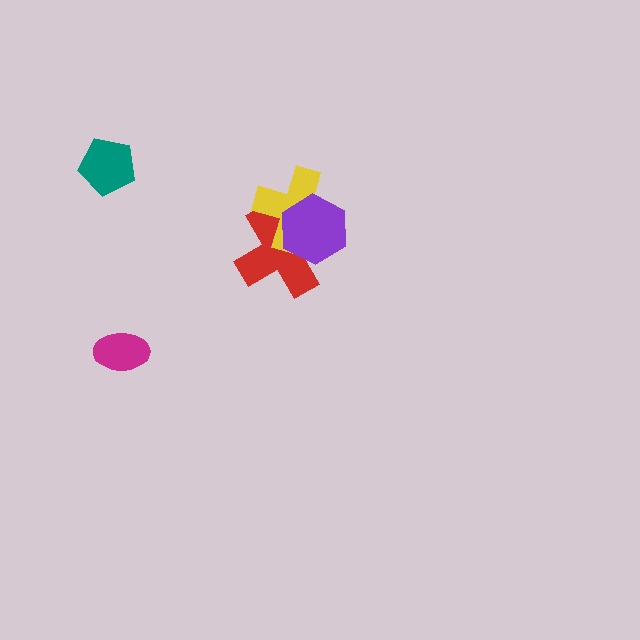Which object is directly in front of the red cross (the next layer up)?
The yellow cross is directly in front of the red cross.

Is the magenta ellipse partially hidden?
No, no other shape covers it.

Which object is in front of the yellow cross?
The purple hexagon is in front of the yellow cross.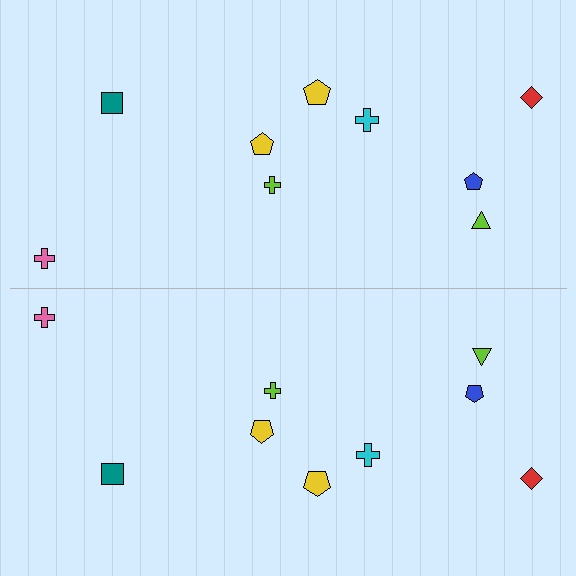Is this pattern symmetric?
Yes, this pattern has bilateral (reflection) symmetry.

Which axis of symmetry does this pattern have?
The pattern has a horizontal axis of symmetry running through the center of the image.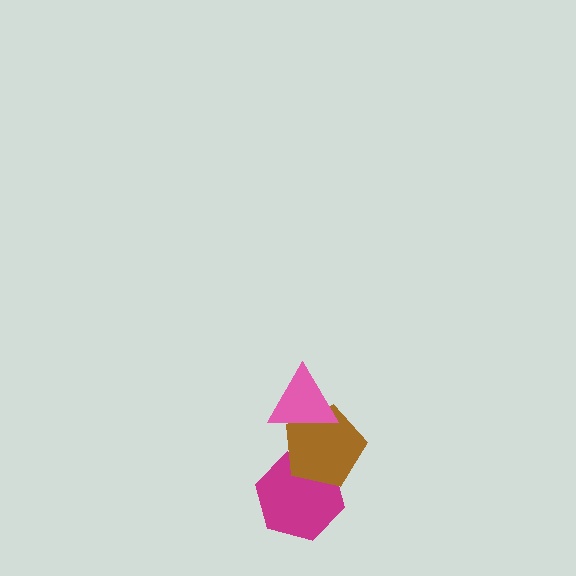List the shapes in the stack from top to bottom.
From top to bottom: the pink triangle, the brown pentagon, the magenta hexagon.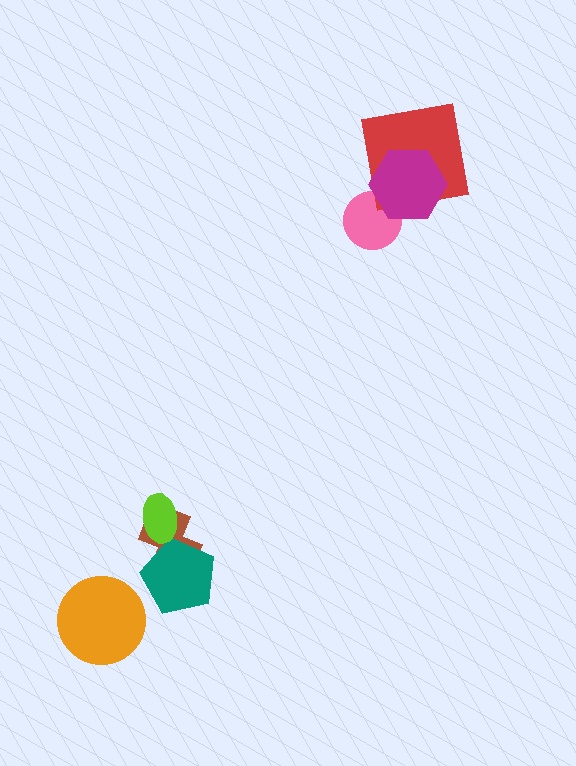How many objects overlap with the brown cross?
2 objects overlap with the brown cross.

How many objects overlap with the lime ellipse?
1 object overlaps with the lime ellipse.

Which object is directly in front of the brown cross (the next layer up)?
The teal pentagon is directly in front of the brown cross.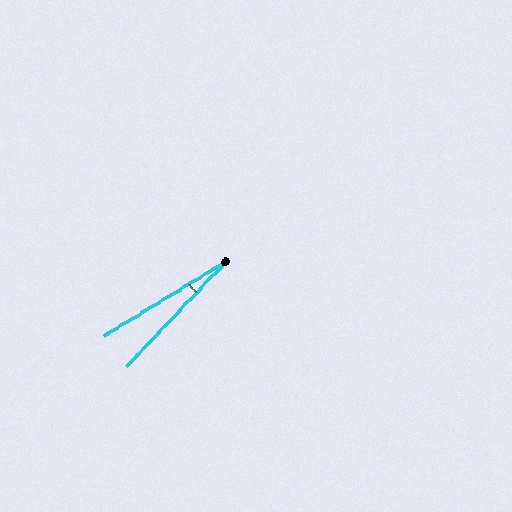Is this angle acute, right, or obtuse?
It is acute.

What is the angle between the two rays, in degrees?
Approximately 15 degrees.